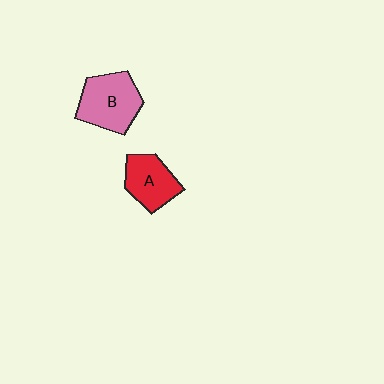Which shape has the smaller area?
Shape A (red).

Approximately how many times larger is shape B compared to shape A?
Approximately 1.3 times.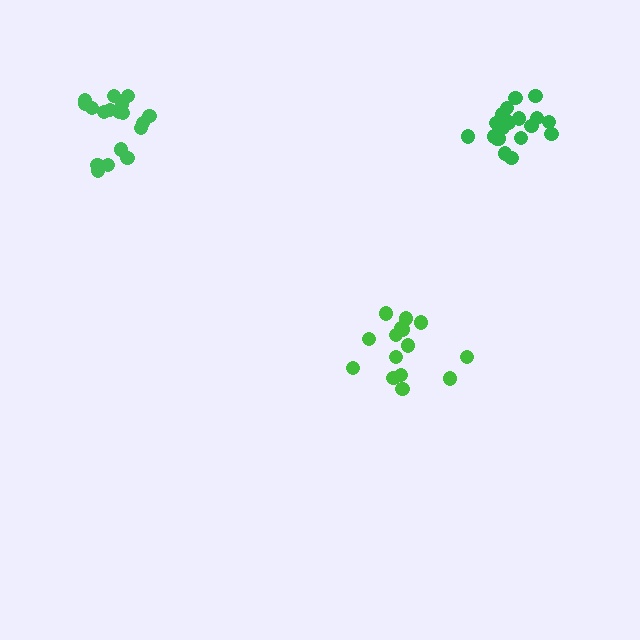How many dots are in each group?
Group 1: 18 dots, Group 2: 15 dots, Group 3: 19 dots (52 total).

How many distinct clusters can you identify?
There are 3 distinct clusters.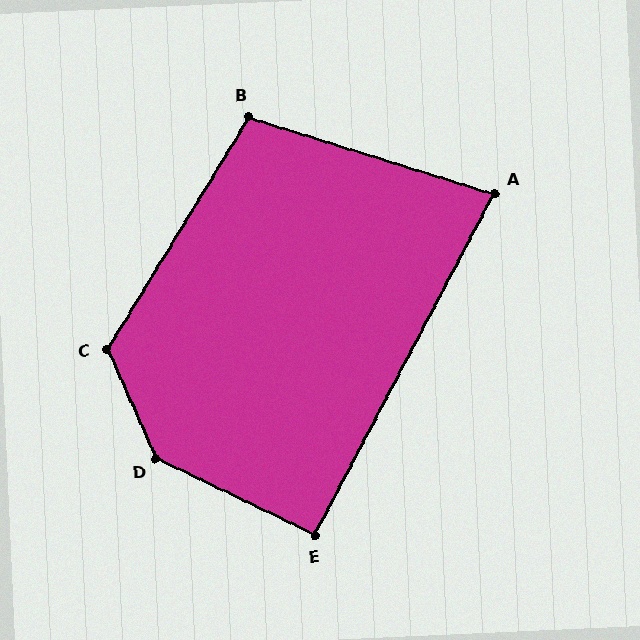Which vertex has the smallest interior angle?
A, at approximately 80 degrees.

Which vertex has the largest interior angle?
D, at approximately 139 degrees.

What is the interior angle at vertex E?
Approximately 92 degrees (approximately right).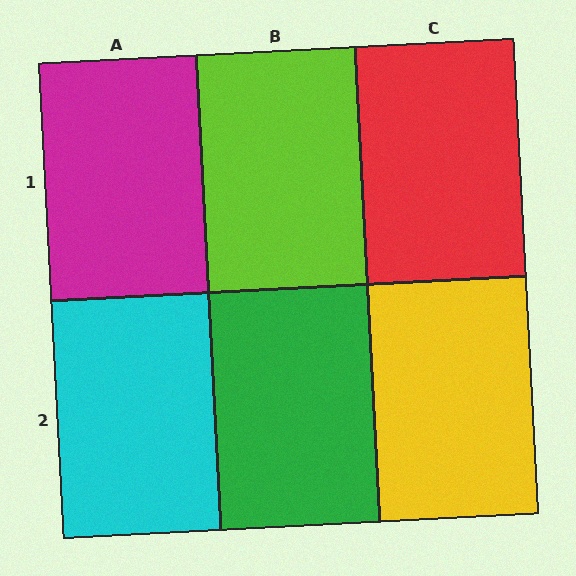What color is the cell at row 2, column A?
Cyan.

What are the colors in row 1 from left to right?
Magenta, lime, red.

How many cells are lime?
1 cell is lime.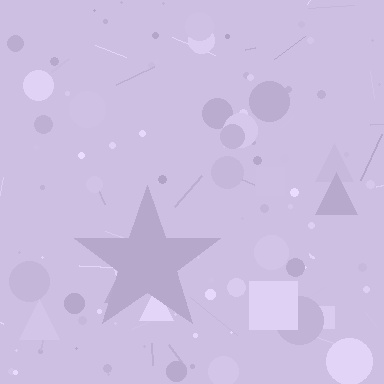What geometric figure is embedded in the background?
A star is embedded in the background.